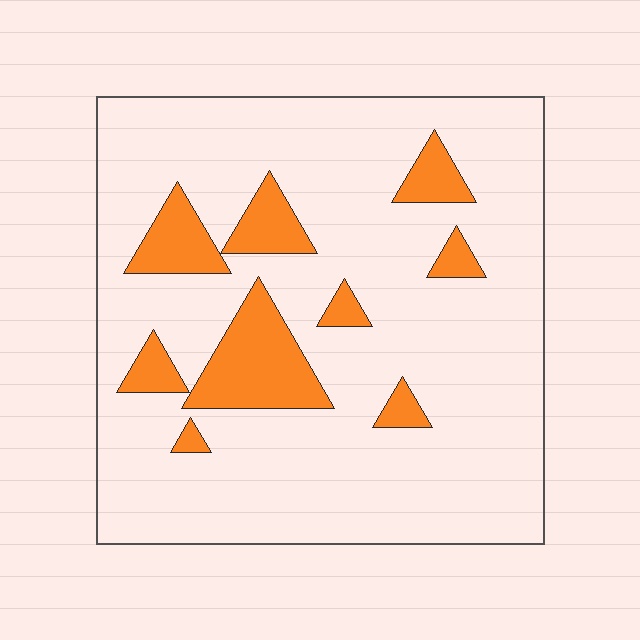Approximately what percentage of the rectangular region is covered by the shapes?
Approximately 15%.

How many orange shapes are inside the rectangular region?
9.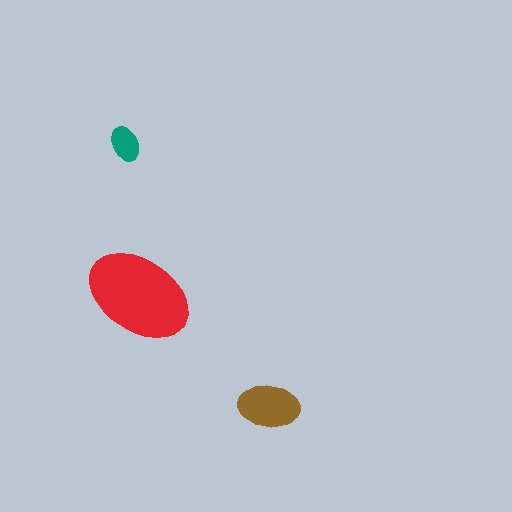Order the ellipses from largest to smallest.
the red one, the brown one, the teal one.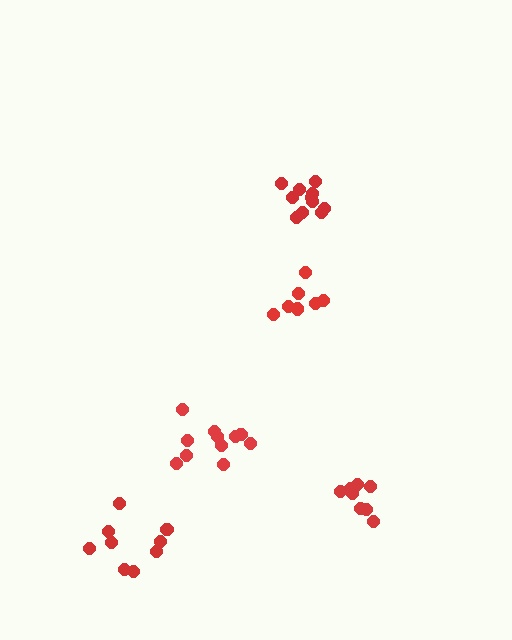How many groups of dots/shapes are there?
There are 5 groups.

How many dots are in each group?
Group 1: 11 dots, Group 2: 8 dots, Group 3: 7 dots, Group 4: 11 dots, Group 5: 9 dots (46 total).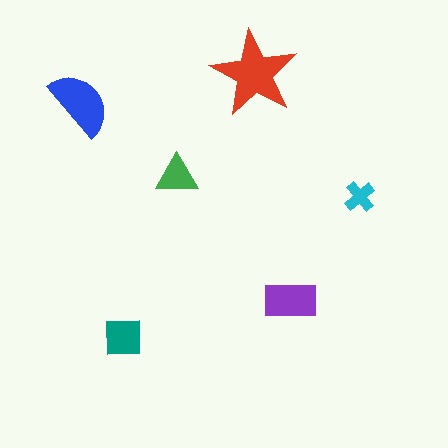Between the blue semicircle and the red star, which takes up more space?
The red star.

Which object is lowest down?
The teal square is bottommost.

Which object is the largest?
The red star.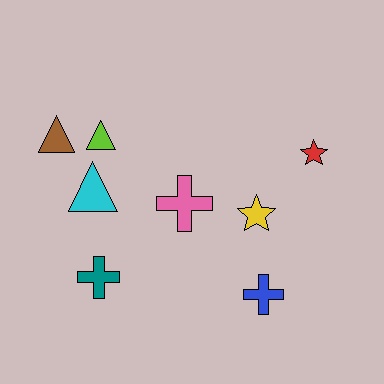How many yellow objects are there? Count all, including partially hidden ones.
There is 1 yellow object.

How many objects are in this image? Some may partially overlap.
There are 8 objects.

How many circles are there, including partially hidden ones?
There are no circles.